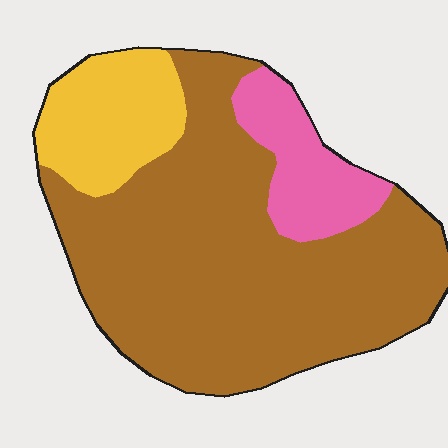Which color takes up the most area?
Brown, at roughly 70%.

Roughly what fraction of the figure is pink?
Pink takes up about one eighth (1/8) of the figure.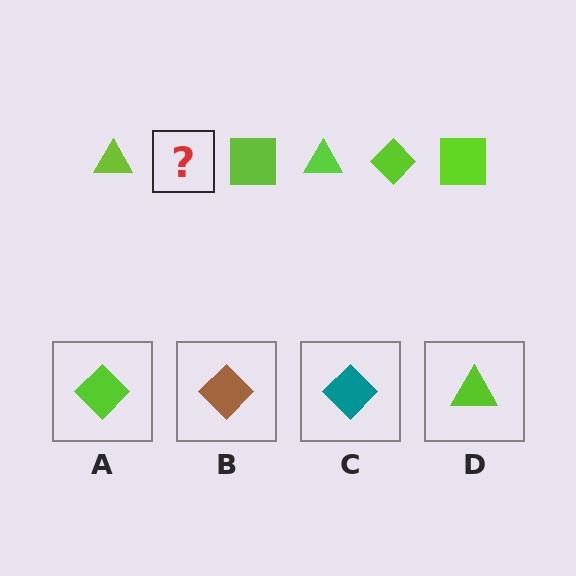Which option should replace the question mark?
Option A.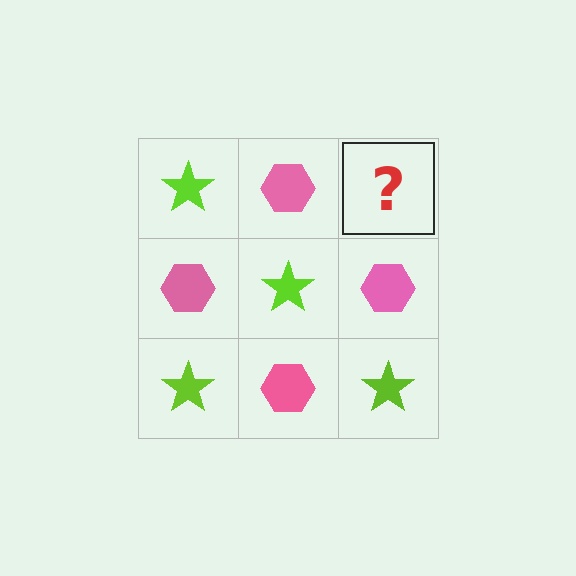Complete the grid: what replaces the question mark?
The question mark should be replaced with a lime star.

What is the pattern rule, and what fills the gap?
The rule is that it alternates lime star and pink hexagon in a checkerboard pattern. The gap should be filled with a lime star.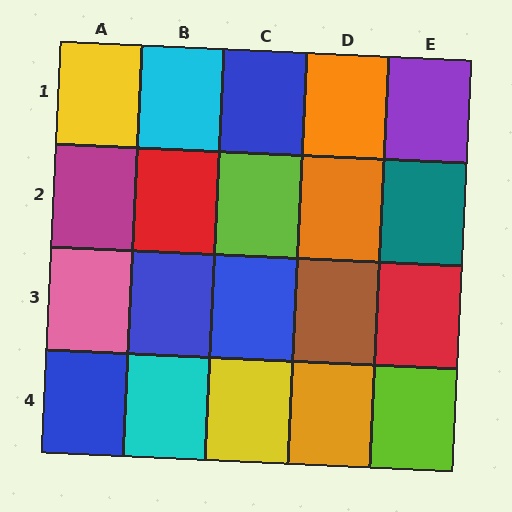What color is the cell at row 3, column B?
Blue.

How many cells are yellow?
2 cells are yellow.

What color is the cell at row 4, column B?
Cyan.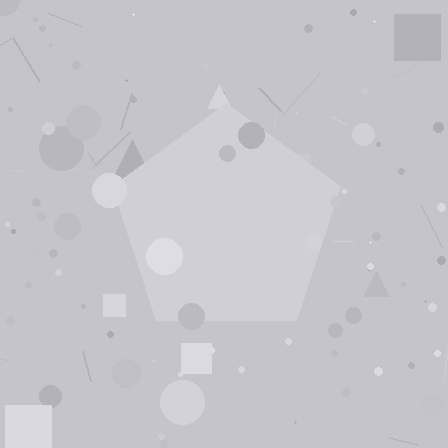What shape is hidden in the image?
A pentagon is hidden in the image.